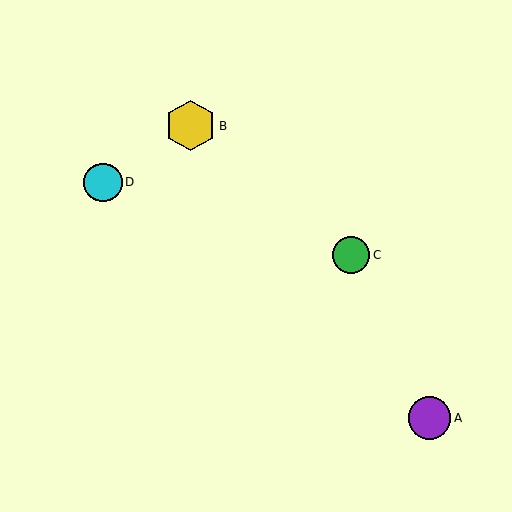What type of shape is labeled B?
Shape B is a yellow hexagon.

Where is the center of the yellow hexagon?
The center of the yellow hexagon is at (191, 126).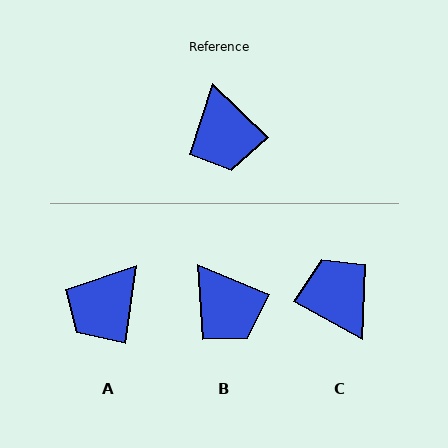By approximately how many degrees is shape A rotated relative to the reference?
Approximately 54 degrees clockwise.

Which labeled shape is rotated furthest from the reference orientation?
C, about 165 degrees away.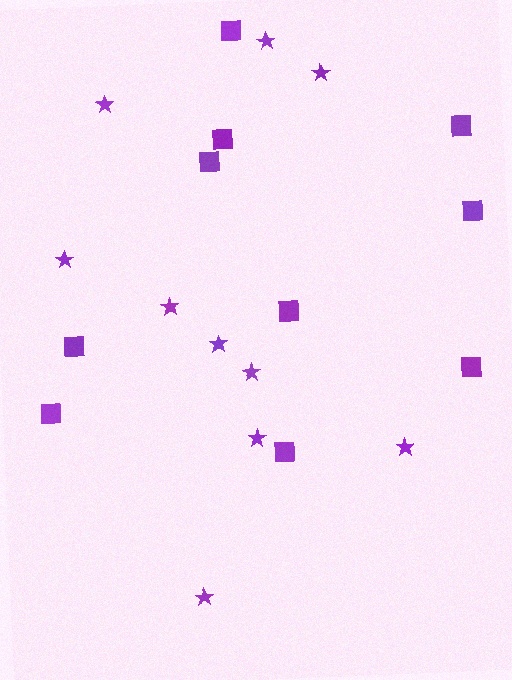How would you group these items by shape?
There are 2 groups: one group of squares (10) and one group of stars (10).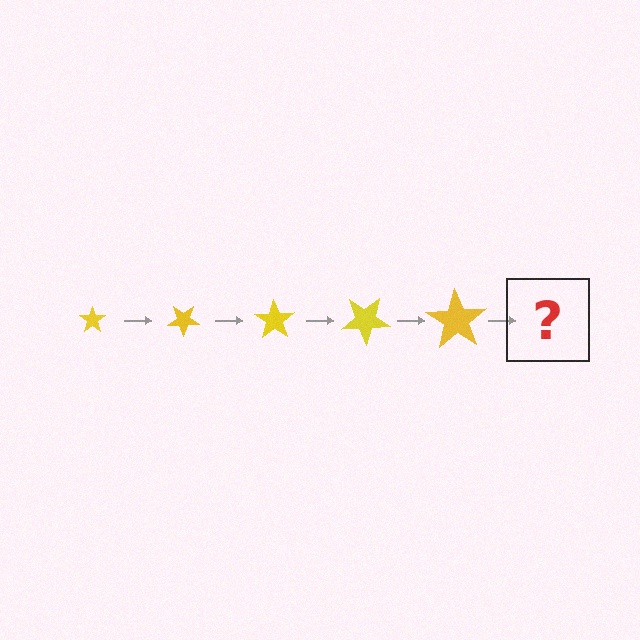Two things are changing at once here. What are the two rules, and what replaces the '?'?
The two rules are that the star grows larger each step and it rotates 35 degrees each step. The '?' should be a star, larger than the previous one and rotated 175 degrees from the start.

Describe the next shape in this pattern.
It should be a star, larger than the previous one and rotated 175 degrees from the start.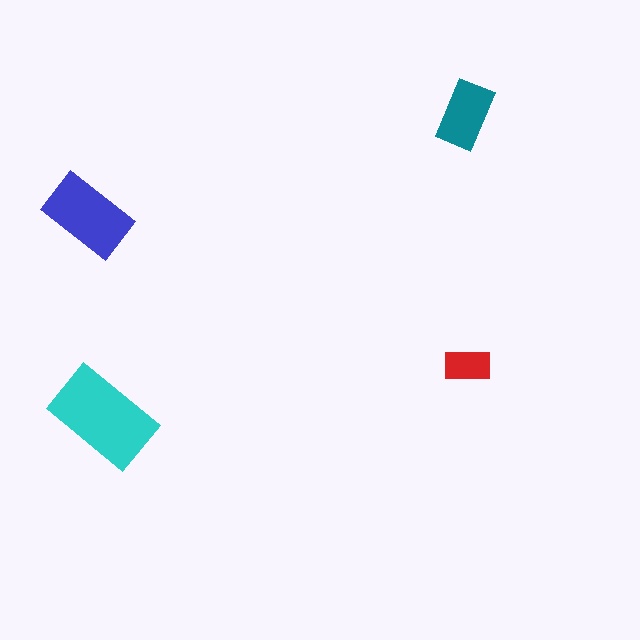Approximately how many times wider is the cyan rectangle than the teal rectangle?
About 1.5 times wider.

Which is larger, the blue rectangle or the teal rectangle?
The blue one.